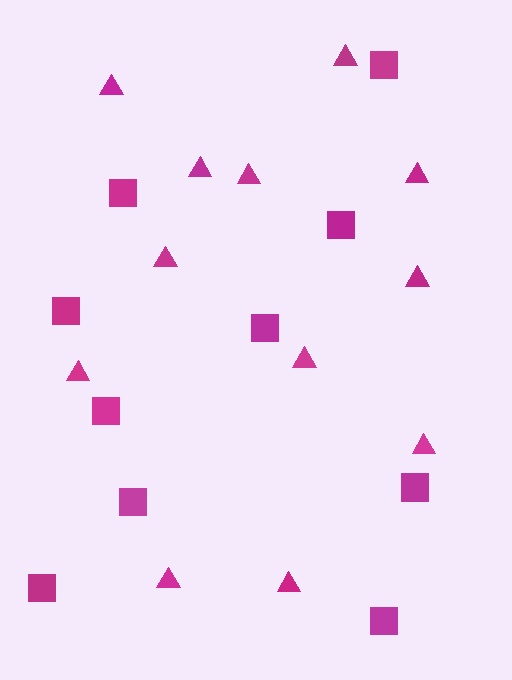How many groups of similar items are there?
There are 2 groups: one group of triangles (12) and one group of squares (10).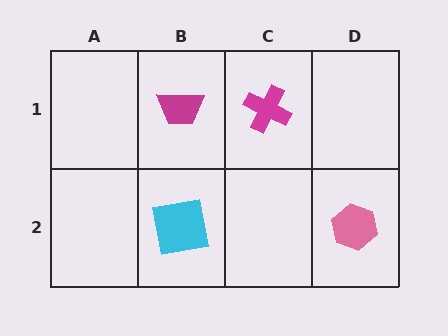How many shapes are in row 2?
2 shapes.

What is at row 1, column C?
A magenta cross.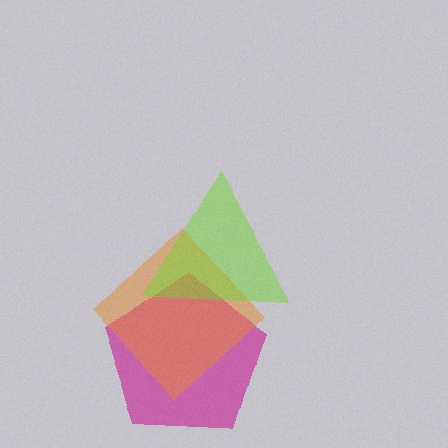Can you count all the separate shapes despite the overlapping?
Yes, there are 3 separate shapes.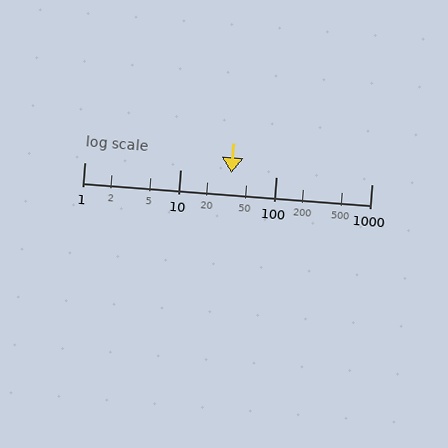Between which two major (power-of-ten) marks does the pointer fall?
The pointer is between 10 and 100.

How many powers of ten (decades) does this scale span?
The scale spans 3 decades, from 1 to 1000.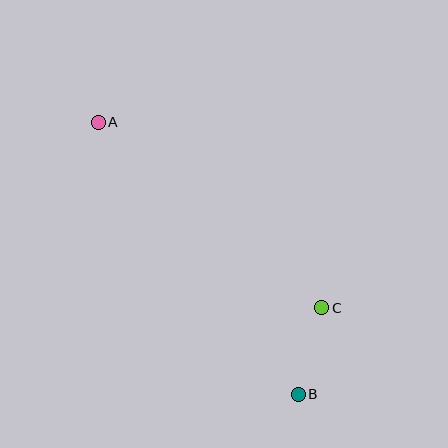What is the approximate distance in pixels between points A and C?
The distance between A and C is approximately 290 pixels.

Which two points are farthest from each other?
Points A and B are farthest from each other.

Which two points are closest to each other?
Points B and C are closest to each other.